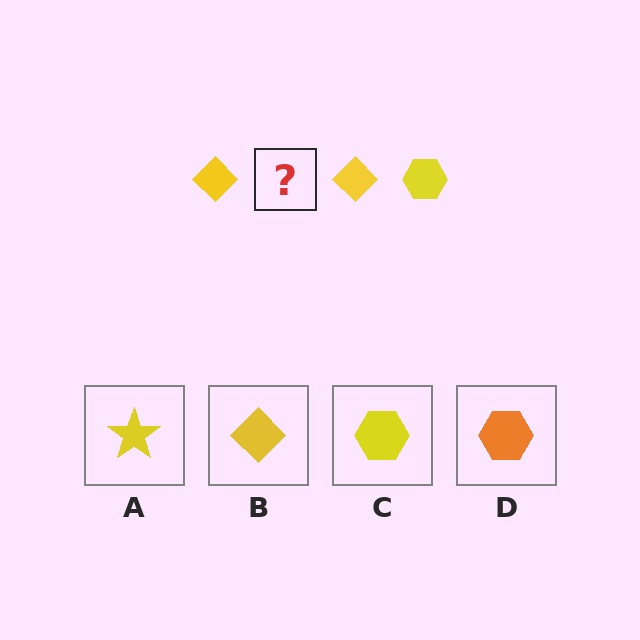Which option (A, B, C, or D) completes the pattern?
C.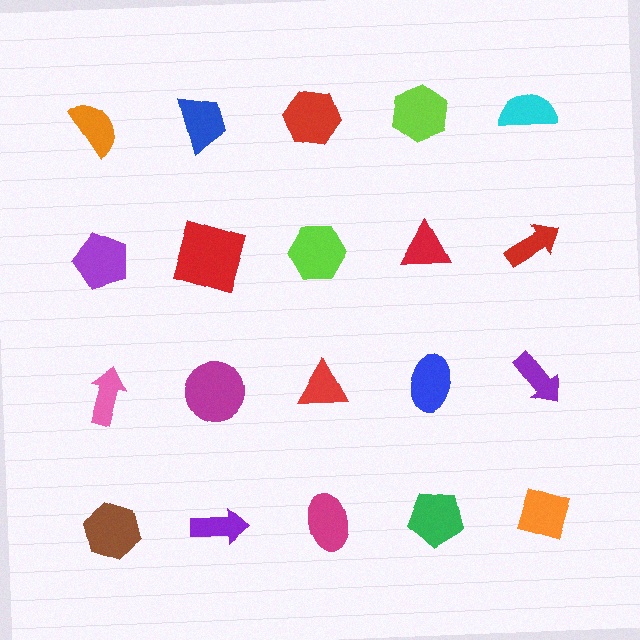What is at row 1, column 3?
A red hexagon.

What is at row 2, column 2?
A red square.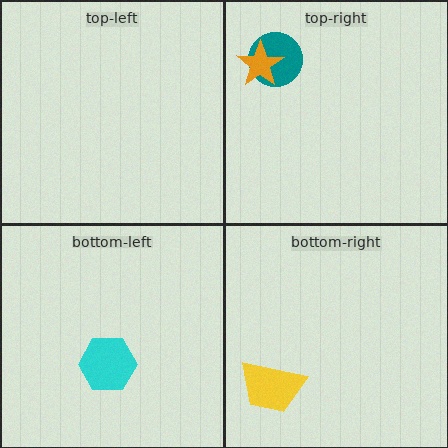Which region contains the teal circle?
The top-right region.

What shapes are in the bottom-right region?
The yellow trapezoid.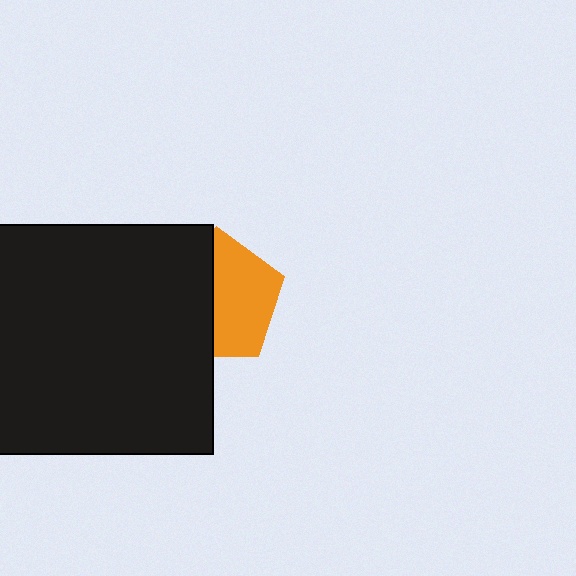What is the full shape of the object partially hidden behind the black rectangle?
The partially hidden object is an orange pentagon.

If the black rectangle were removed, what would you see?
You would see the complete orange pentagon.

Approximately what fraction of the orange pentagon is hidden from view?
Roughly 47% of the orange pentagon is hidden behind the black rectangle.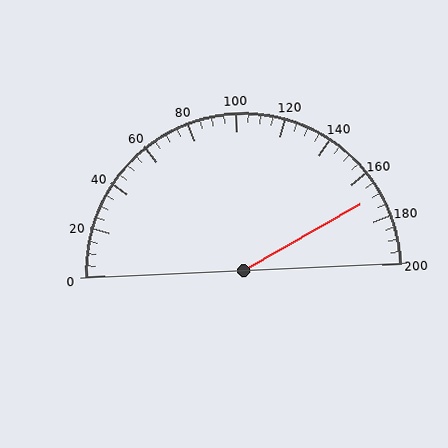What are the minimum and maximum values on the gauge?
The gauge ranges from 0 to 200.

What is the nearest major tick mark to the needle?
The nearest major tick mark is 160.